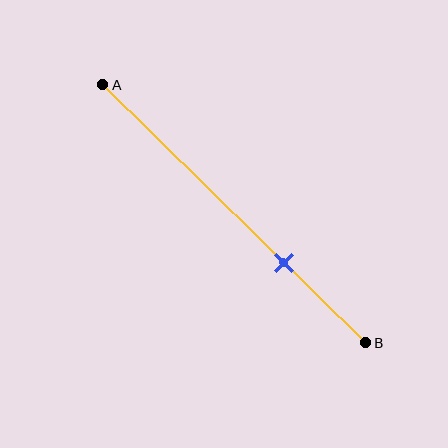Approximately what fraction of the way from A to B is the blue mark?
The blue mark is approximately 70% of the way from A to B.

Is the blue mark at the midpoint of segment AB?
No, the mark is at about 70% from A, not at the 50% midpoint.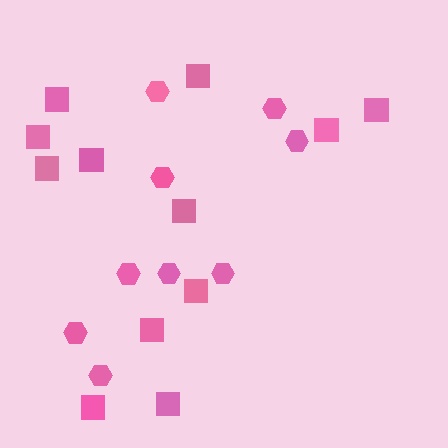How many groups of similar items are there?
There are 2 groups: one group of hexagons (9) and one group of squares (12).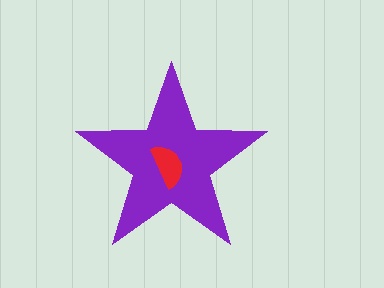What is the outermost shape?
The purple star.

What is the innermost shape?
The red semicircle.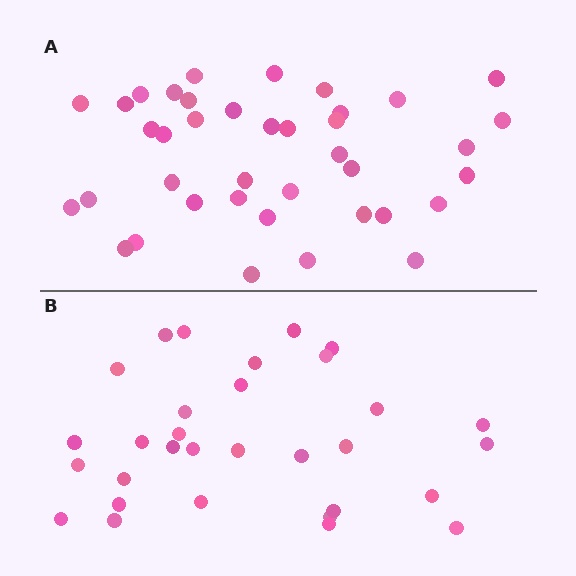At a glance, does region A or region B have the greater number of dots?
Region A (the top region) has more dots.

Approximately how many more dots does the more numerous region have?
Region A has roughly 8 or so more dots than region B.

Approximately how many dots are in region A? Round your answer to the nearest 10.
About 40 dots. (The exact count is 39, which rounds to 40.)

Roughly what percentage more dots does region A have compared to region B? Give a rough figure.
About 25% more.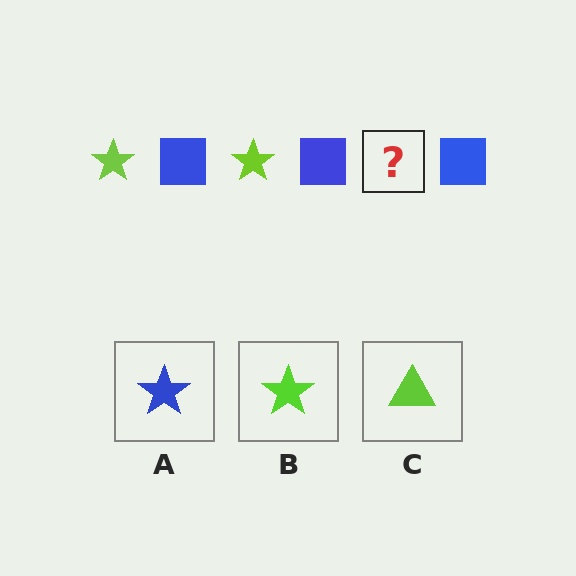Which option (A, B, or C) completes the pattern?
B.